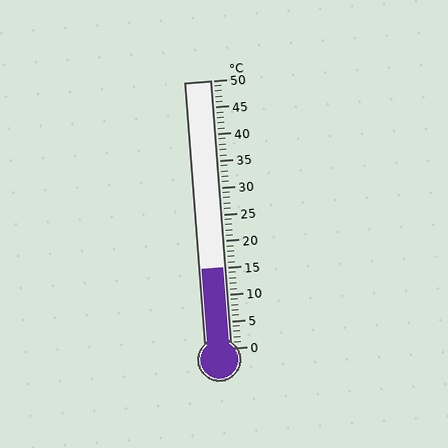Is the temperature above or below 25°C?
The temperature is below 25°C.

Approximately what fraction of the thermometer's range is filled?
The thermometer is filled to approximately 30% of its range.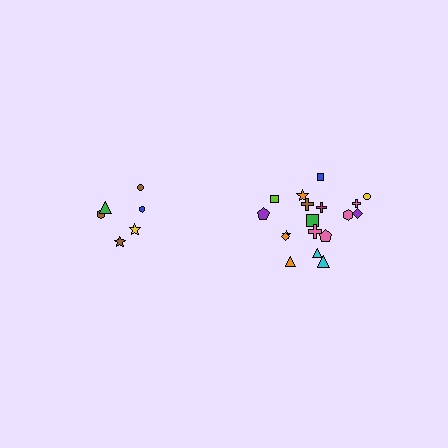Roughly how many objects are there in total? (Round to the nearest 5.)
Roughly 25 objects in total.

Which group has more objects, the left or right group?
The right group.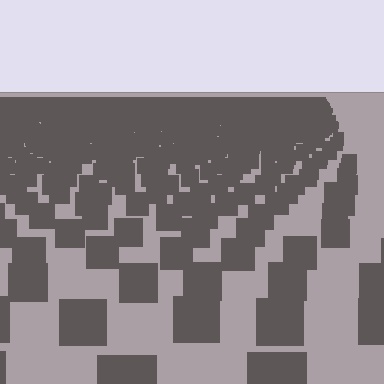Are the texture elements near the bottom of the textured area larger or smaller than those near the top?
Larger. Near the bottom, elements are closer to the viewer and appear at a bigger on-screen size.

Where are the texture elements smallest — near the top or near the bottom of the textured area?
Near the top.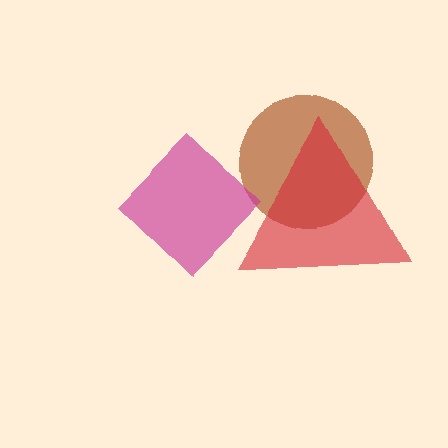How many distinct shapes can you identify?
There are 3 distinct shapes: a brown circle, a magenta diamond, a red triangle.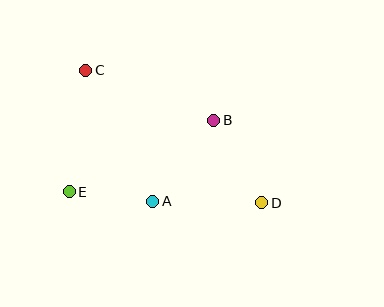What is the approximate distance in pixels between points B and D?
The distance between B and D is approximately 96 pixels.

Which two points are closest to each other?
Points A and E are closest to each other.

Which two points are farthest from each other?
Points C and D are farthest from each other.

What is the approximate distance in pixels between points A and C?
The distance between A and C is approximately 147 pixels.